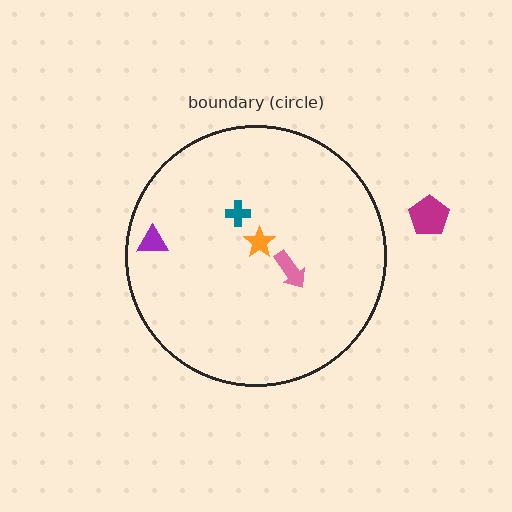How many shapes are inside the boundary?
4 inside, 1 outside.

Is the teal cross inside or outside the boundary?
Inside.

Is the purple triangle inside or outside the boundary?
Inside.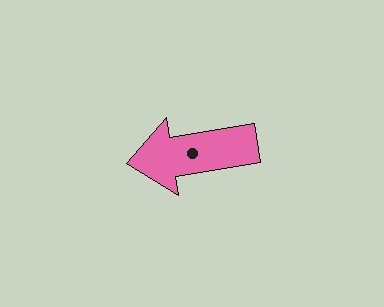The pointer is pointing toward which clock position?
Roughly 9 o'clock.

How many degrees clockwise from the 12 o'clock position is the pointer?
Approximately 261 degrees.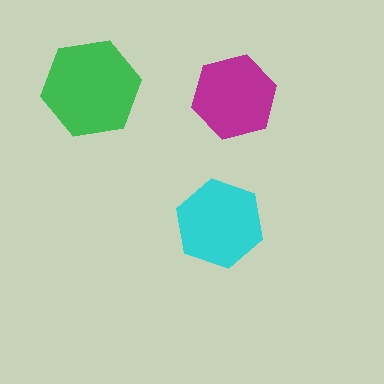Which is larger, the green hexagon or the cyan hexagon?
The green one.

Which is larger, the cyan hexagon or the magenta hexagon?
The cyan one.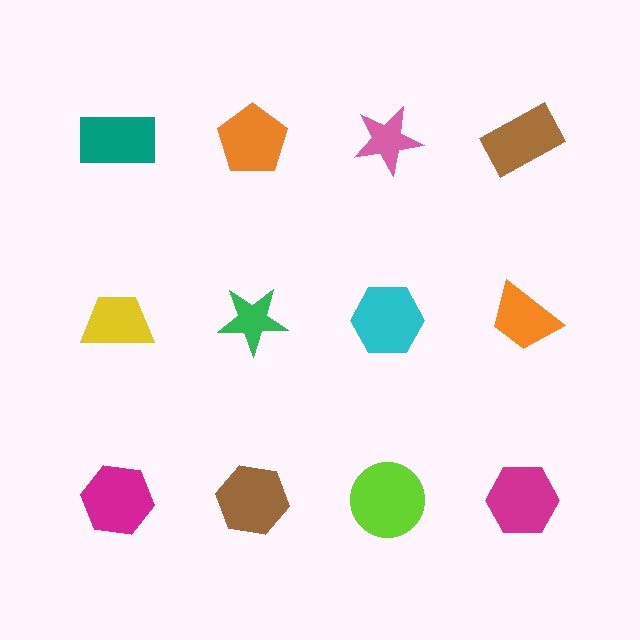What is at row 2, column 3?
A cyan hexagon.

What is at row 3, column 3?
A lime circle.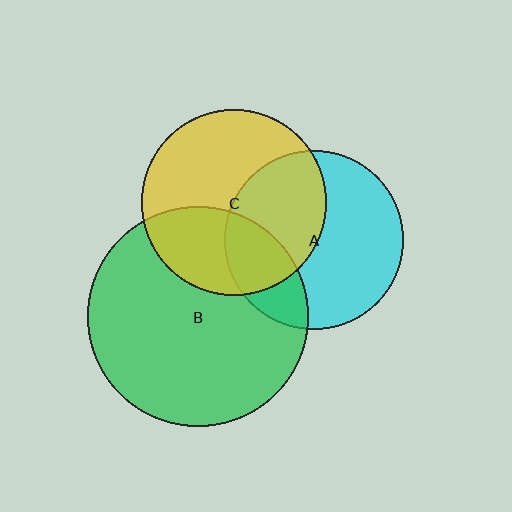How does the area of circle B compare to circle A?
Approximately 1.5 times.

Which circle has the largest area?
Circle B (green).